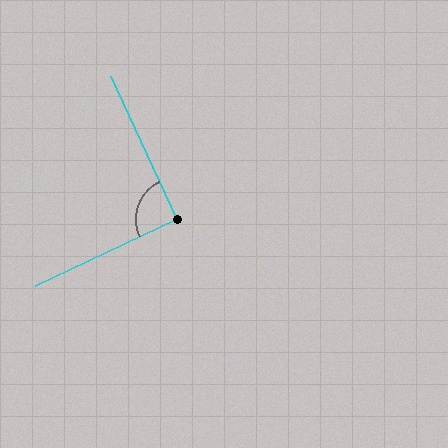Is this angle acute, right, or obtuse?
It is approximately a right angle.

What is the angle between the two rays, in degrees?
Approximately 90 degrees.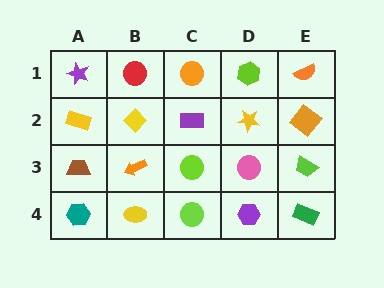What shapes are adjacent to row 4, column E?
A lime trapezoid (row 3, column E), a purple hexagon (row 4, column D).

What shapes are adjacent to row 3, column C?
A purple rectangle (row 2, column C), a lime circle (row 4, column C), an orange arrow (row 3, column B), a pink circle (row 3, column D).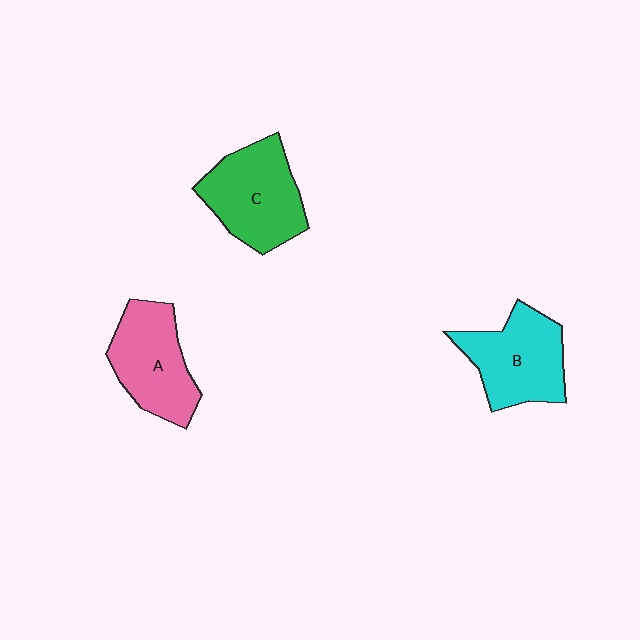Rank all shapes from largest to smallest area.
From largest to smallest: C (green), B (cyan), A (pink).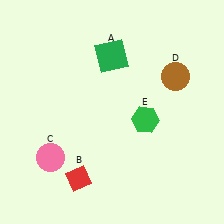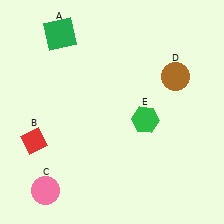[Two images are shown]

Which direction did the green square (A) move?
The green square (A) moved left.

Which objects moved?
The objects that moved are: the green square (A), the red diamond (B), the pink circle (C).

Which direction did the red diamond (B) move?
The red diamond (B) moved left.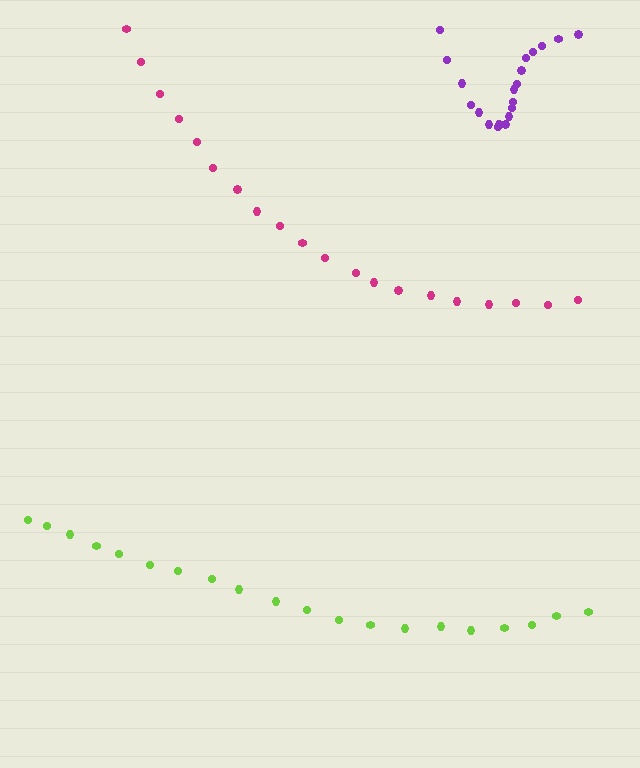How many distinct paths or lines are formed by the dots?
There are 3 distinct paths.